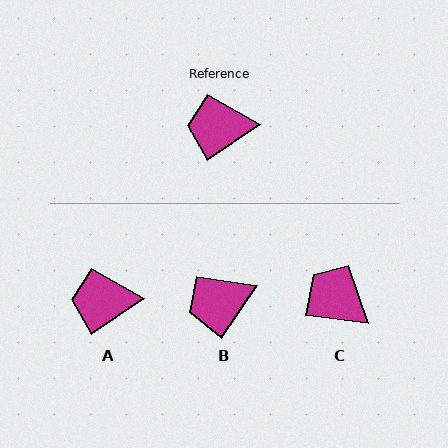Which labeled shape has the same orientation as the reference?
A.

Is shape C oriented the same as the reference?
No, it is off by about 42 degrees.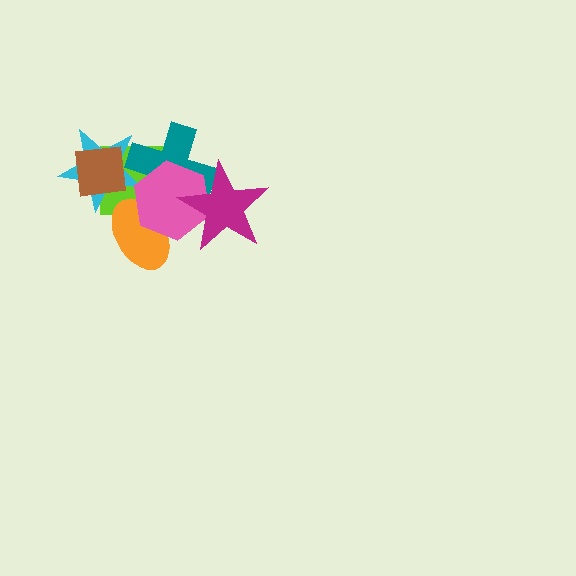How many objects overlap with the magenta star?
2 objects overlap with the magenta star.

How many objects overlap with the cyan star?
3 objects overlap with the cyan star.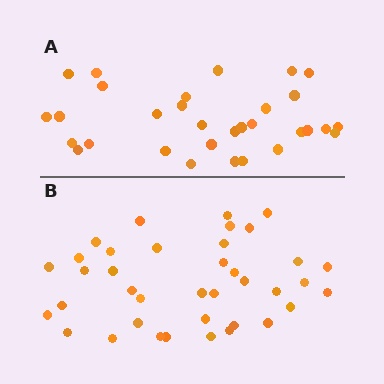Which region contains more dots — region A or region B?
Region B (the bottom region) has more dots.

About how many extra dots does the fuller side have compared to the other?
Region B has roughly 8 or so more dots than region A.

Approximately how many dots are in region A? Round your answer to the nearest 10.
About 30 dots. (The exact count is 31, which rounds to 30.)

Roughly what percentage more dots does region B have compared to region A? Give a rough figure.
About 25% more.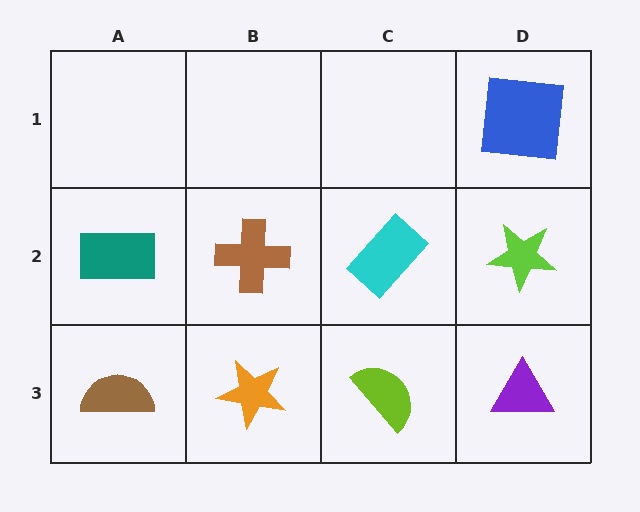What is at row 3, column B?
An orange star.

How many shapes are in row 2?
4 shapes.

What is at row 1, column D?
A blue square.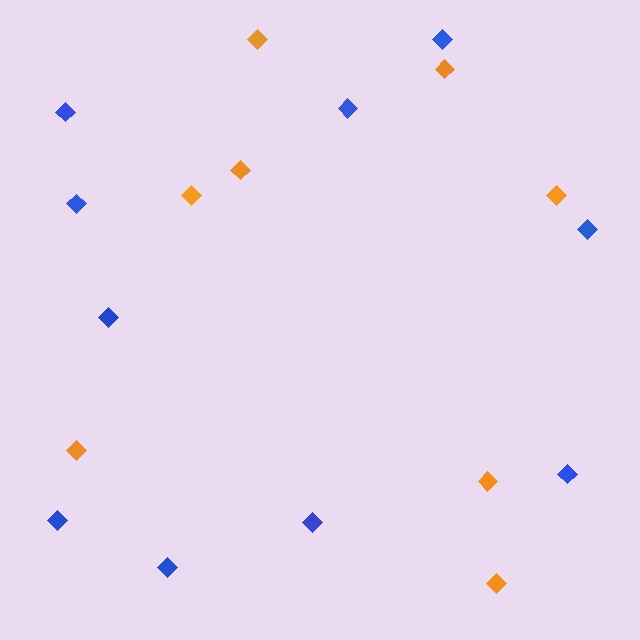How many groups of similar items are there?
There are 2 groups: one group of orange diamonds (8) and one group of blue diamonds (10).